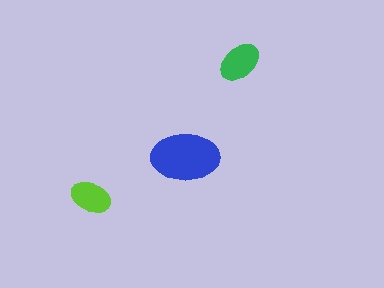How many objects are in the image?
There are 3 objects in the image.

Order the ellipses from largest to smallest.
the blue one, the green one, the lime one.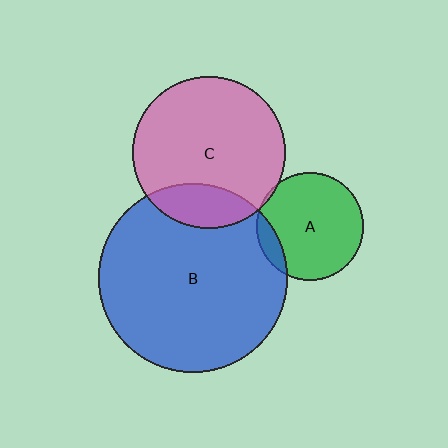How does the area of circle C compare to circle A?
Approximately 2.0 times.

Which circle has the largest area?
Circle B (blue).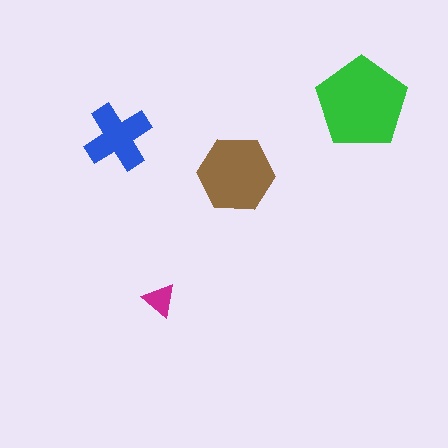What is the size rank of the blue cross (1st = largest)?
3rd.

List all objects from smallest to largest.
The magenta triangle, the blue cross, the brown hexagon, the green pentagon.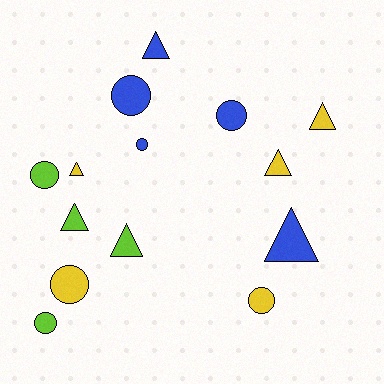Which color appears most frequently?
Yellow, with 5 objects.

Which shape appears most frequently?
Triangle, with 7 objects.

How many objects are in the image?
There are 14 objects.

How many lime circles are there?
There are 2 lime circles.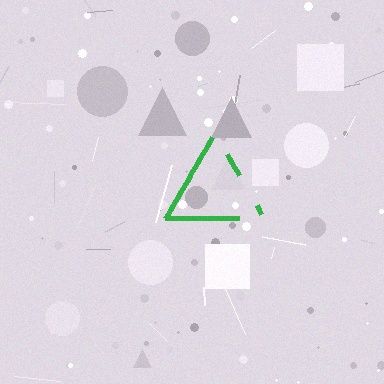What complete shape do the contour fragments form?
The contour fragments form a triangle.